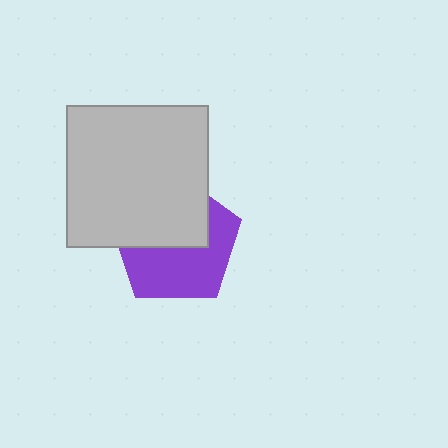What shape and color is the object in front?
The object in front is a light gray square.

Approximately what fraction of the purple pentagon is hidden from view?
Roughly 48% of the purple pentagon is hidden behind the light gray square.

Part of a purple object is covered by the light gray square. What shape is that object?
It is a pentagon.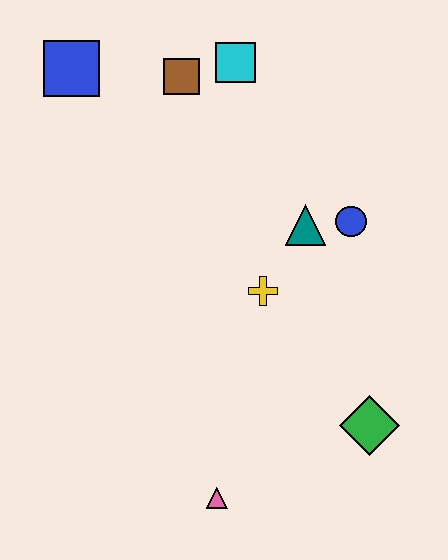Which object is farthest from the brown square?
The pink triangle is farthest from the brown square.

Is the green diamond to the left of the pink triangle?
No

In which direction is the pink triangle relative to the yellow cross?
The pink triangle is below the yellow cross.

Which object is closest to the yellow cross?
The teal triangle is closest to the yellow cross.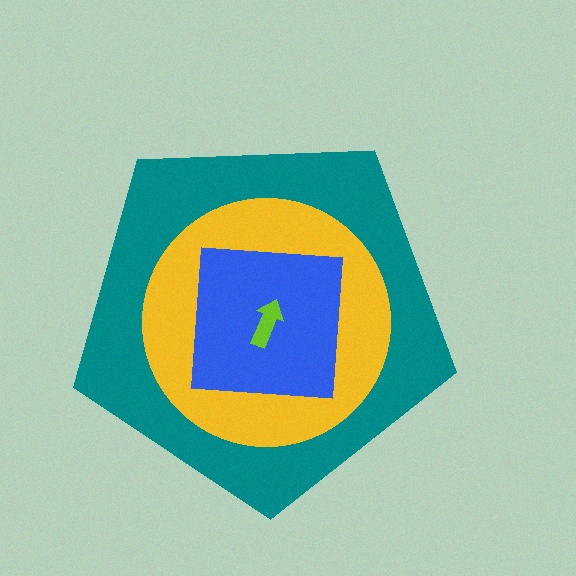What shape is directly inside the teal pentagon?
The yellow circle.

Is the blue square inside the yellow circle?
Yes.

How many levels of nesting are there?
4.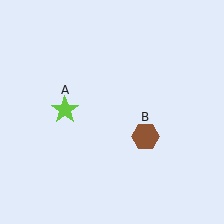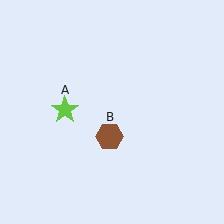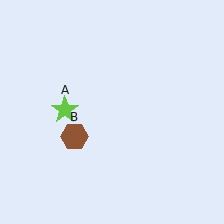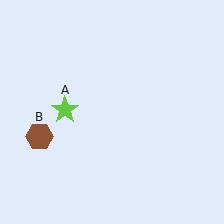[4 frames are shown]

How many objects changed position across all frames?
1 object changed position: brown hexagon (object B).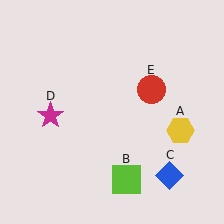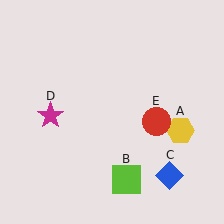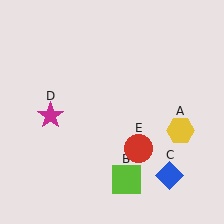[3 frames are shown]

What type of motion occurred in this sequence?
The red circle (object E) rotated clockwise around the center of the scene.